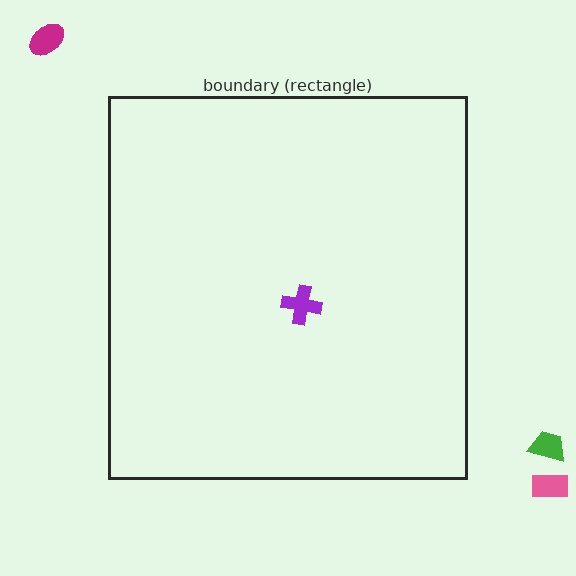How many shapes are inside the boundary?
1 inside, 3 outside.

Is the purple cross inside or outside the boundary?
Inside.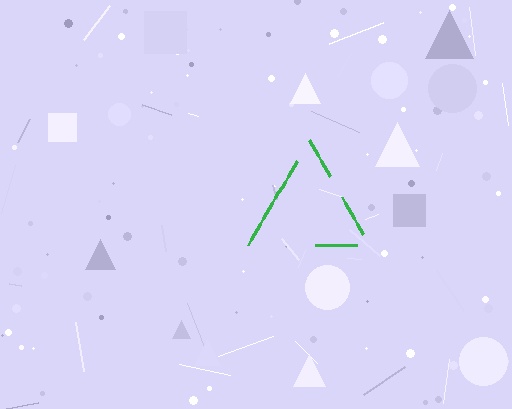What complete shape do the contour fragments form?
The contour fragments form a triangle.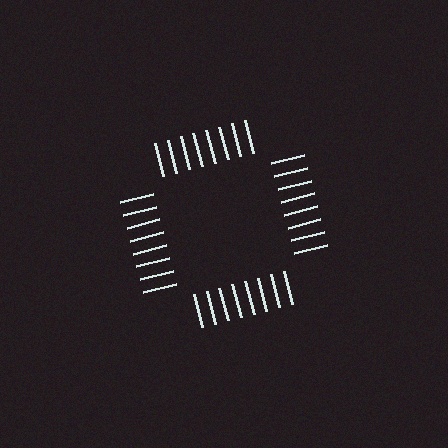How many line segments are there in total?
32 — 8 along each of the 4 edges.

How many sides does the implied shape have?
4 sides — the line-ends trace a square.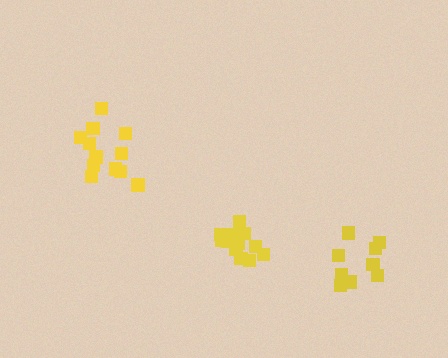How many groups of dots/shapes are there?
There are 3 groups.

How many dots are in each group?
Group 1: 12 dots, Group 2: 12 dots, Group 3: 9 dots (33 total).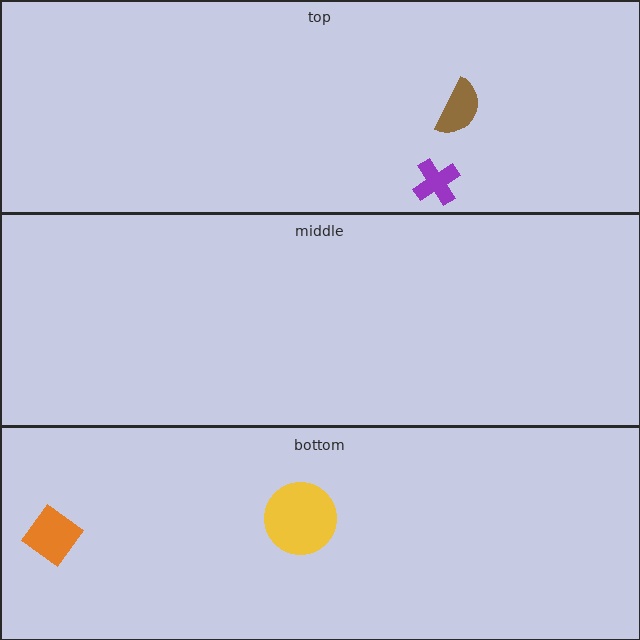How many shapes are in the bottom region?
2.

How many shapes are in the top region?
2.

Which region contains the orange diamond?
The bottom region.